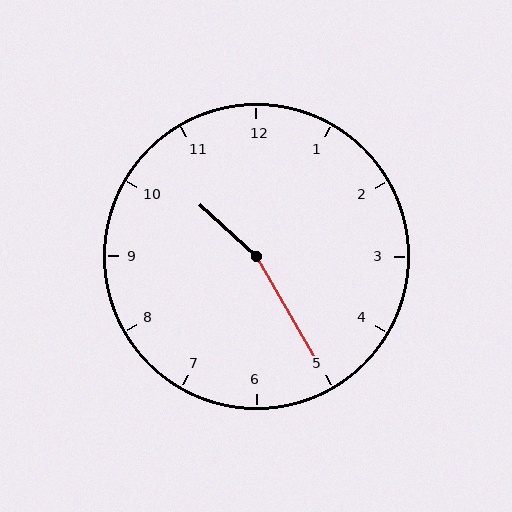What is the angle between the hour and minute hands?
Approximately 162 degrees.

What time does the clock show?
10:25.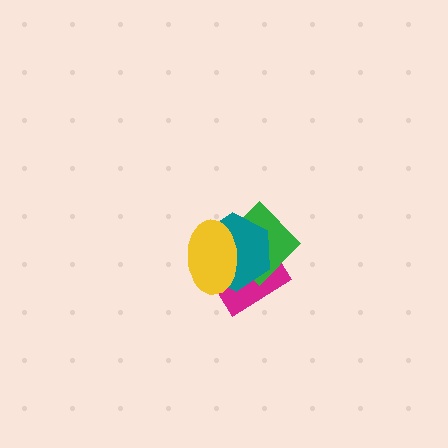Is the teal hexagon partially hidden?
Yes, it is partially covered by another shape.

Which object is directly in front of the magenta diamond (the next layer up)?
The green diamond is directly in front of the magenta diamond.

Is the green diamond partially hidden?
Yes, it is partially covered by another shape.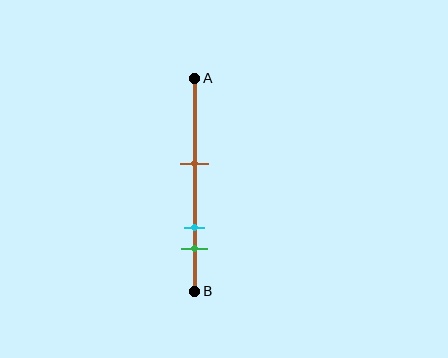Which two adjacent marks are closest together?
The cyan and green marks are the closest adjacent pair.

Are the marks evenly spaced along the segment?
No, the marks are not evenly spaced.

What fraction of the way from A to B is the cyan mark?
The cyan mark is approximately 70% (0.7) of the way from A to B.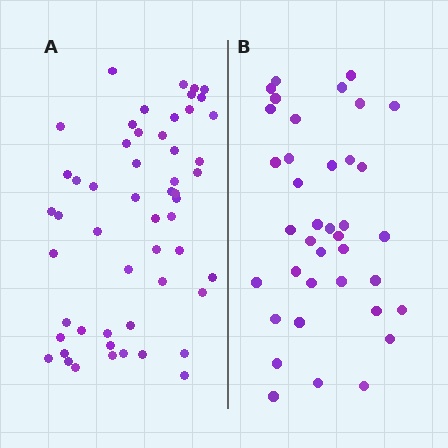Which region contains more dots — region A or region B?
Region A (the left region) has more dots.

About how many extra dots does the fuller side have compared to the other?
Region A has approximately 15 more dots than region B.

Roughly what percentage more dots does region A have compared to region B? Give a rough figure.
About 40% more.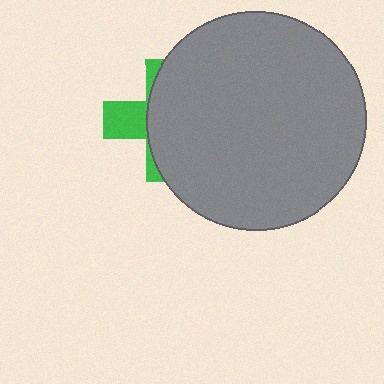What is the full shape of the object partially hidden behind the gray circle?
The partially hidden object is a green cross.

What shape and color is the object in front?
The object in front is a gray circle.